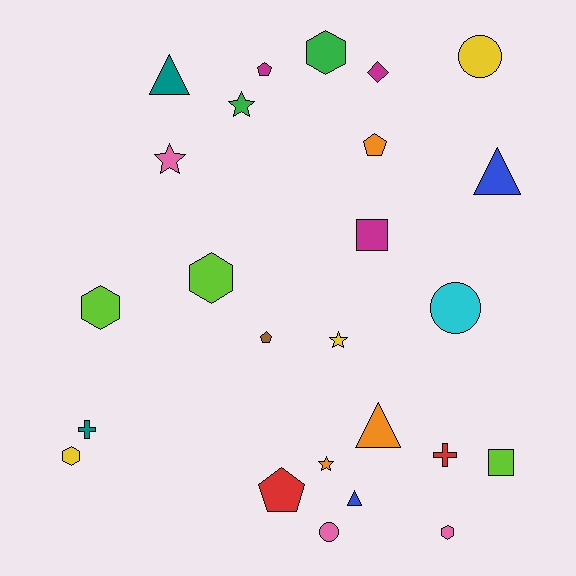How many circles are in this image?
There are 3 circles.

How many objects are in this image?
There are 25 objects.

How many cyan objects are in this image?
There is 1 cyan object.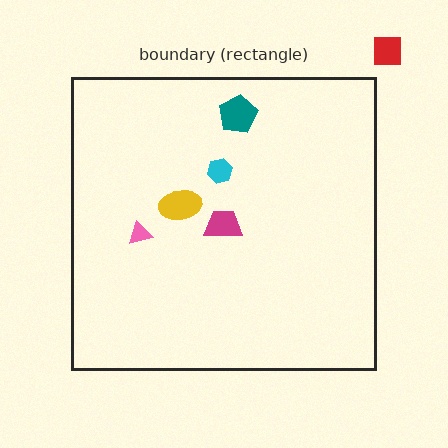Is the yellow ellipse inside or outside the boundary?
Inside.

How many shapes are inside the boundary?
5 inside, 1 outside.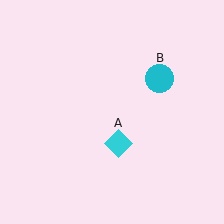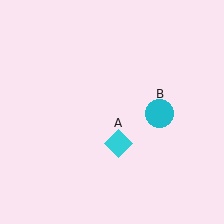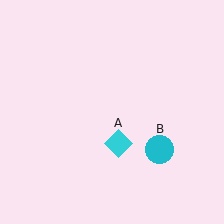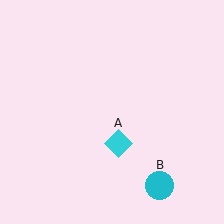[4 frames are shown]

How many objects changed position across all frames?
1 object changed position: cyan circle (object B).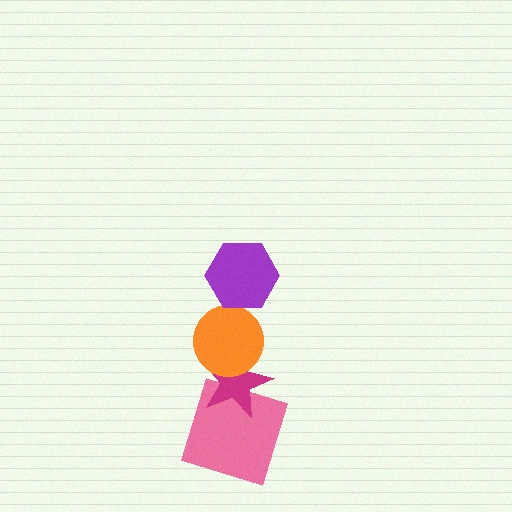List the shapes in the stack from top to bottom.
From top to bottom: the purple hexagon, the orange circle, the magenta star, the pink square.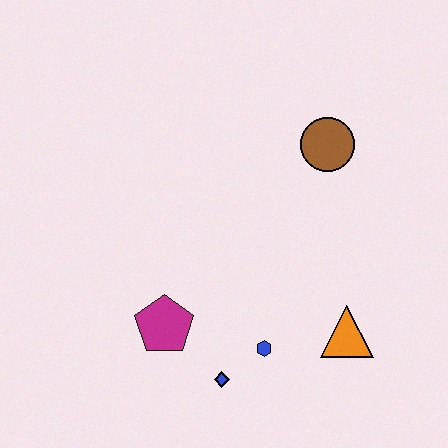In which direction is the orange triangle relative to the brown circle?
The orange triangle is below the brown circle.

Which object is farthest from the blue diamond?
The brown circle is farthest from the blue diamond.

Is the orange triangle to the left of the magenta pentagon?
No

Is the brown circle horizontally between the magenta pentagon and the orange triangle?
Yes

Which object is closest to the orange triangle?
The blue hexagon is closest to the orange triangle.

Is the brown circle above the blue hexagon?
Yes